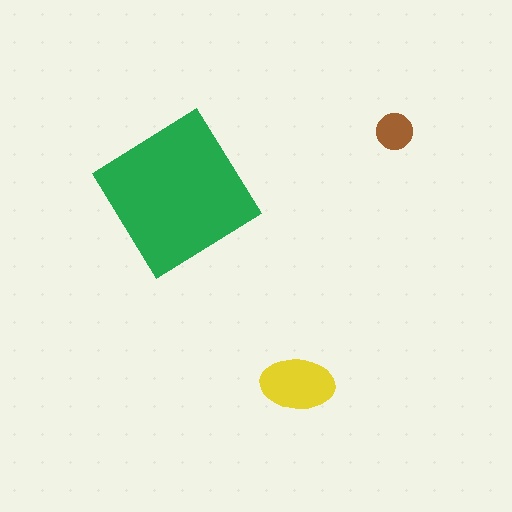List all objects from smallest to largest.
The brown circle, the yellow ellipse, the green diamond.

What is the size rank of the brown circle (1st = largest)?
3rd.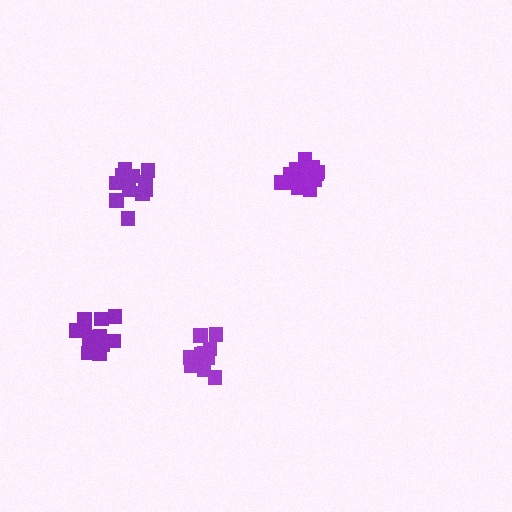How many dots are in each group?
Group 1: 15 dots, Group 2: 15 dots, Group 3: 13 dots, Group 4: 11 dots (54 total).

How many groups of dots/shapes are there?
There are 4 groups.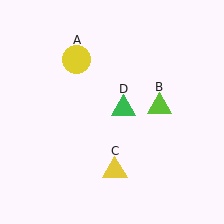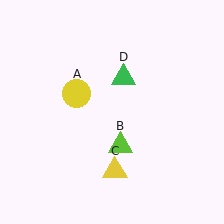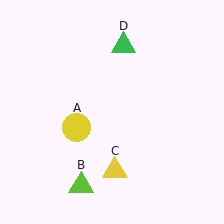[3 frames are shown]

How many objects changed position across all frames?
3 objects changed position: yellow circle (object A), lime triangle (object B), green triangle (object D).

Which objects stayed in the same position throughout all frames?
Yellow triangle (object C) remained stationary.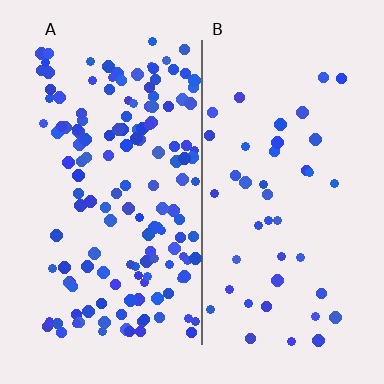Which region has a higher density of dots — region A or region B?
A (the left).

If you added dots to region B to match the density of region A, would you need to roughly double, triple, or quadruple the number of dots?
Approximately triple.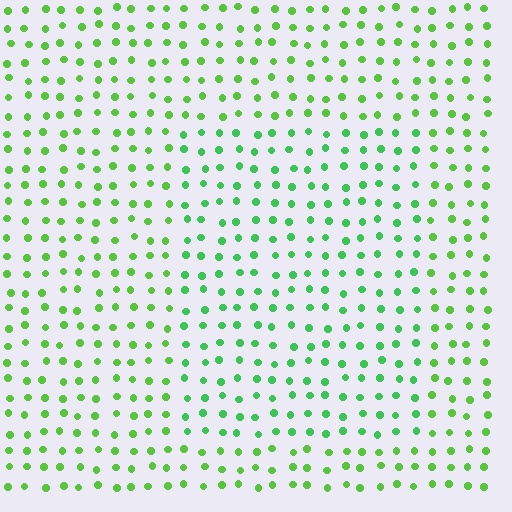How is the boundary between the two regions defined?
The boundary is defined purely by a slight shift in hue (about 24 degrees). Spacing, size, and orientation are identical on both sides.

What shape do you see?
I see a rectangle.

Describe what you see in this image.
The image is filled with small lime elements in a uniform arrangement. A rectangle-shaped region is visible where the elements are tinted to a slightly different hue, forming a subtle color boundary.